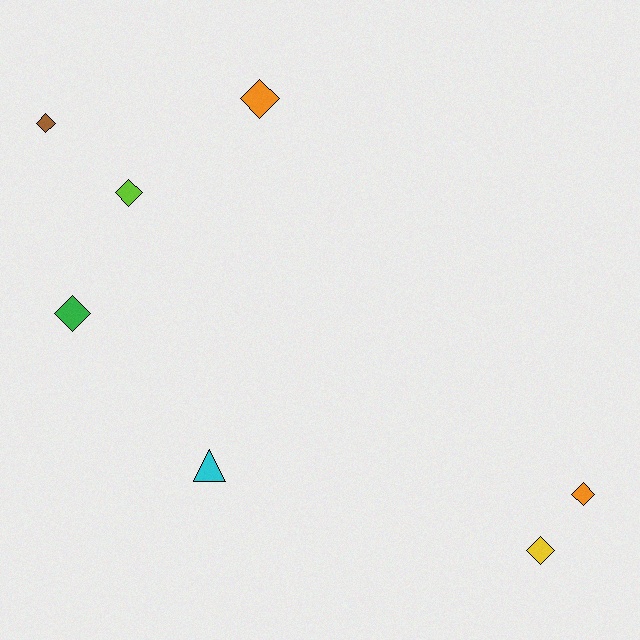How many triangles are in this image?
There is 1 triangle.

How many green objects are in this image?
There is 1 green object.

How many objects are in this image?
There are 7 objects.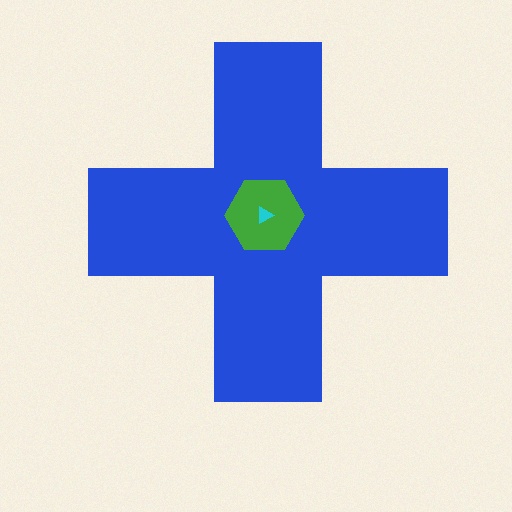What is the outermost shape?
The blue cross.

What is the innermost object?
The cyan triangle.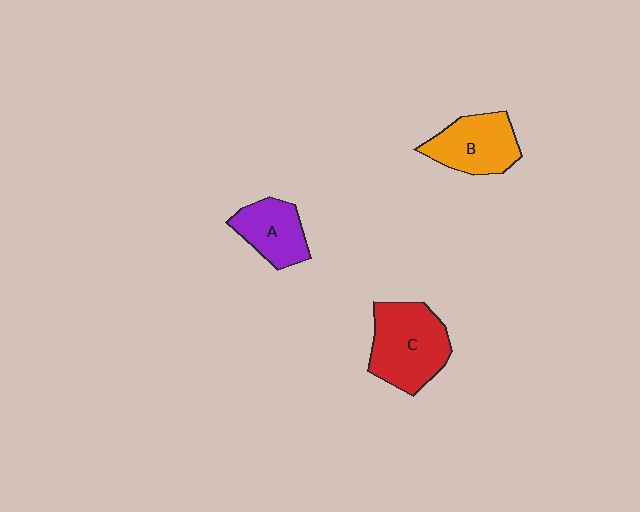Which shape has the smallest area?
Shape A (purple).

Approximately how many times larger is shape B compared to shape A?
Approximately 1.2 times.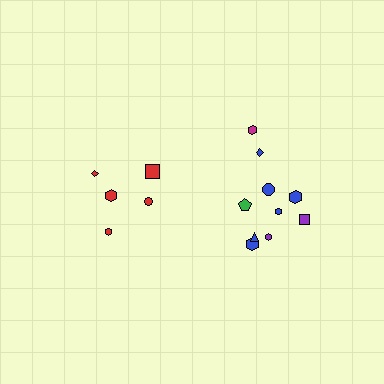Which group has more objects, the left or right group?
The right group.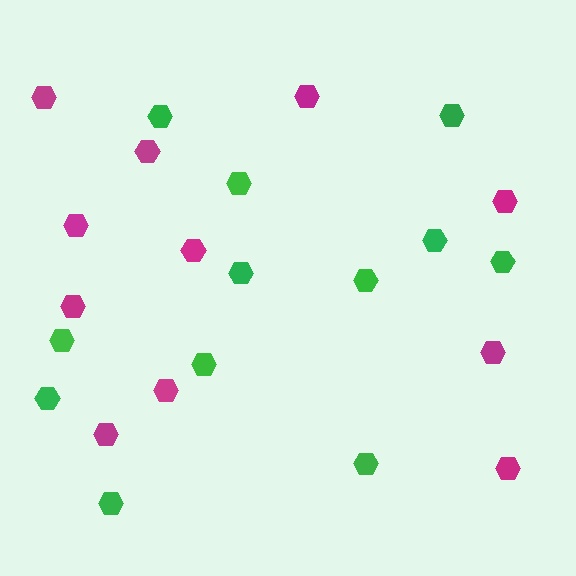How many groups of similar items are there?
There are 2 groups: one group of green hexagons (12) and one group of magenta hexagons (11).